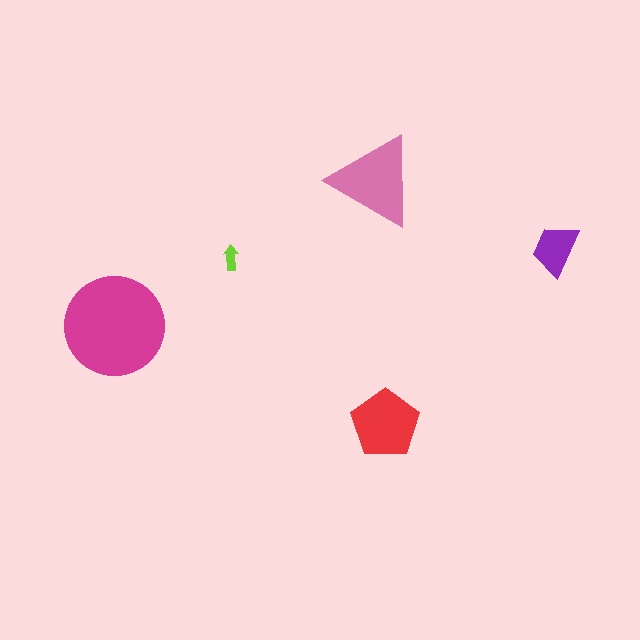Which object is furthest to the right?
The purple trapezoid is rightmost.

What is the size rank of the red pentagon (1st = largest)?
3rd.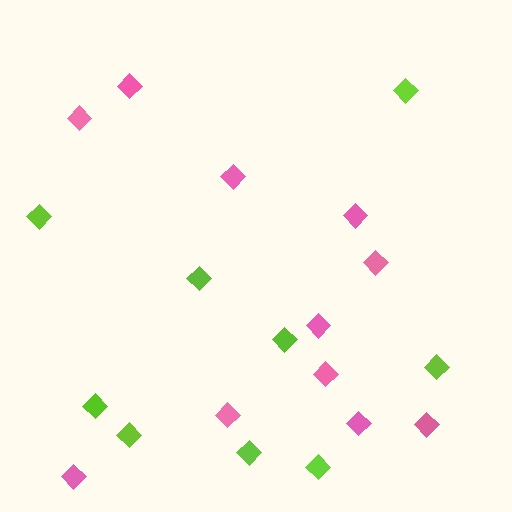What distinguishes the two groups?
There are 2 groups: one group of lime diamonds (9) and one group of pink diamonds (11).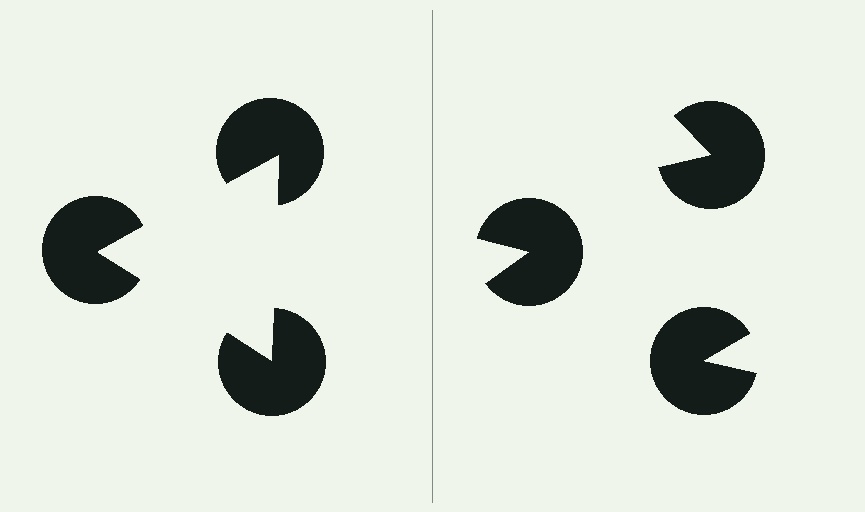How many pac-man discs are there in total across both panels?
6 — 3 on each side.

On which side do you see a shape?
An illusory triangle appears on the left side. On the right side the wedge cuts are rotated, so no coherent shape forms.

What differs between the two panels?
The pac-man discs are positioned identically on both sides; only the wedge orientations differ. On the left they align to a triangle; on the right they are misaligned.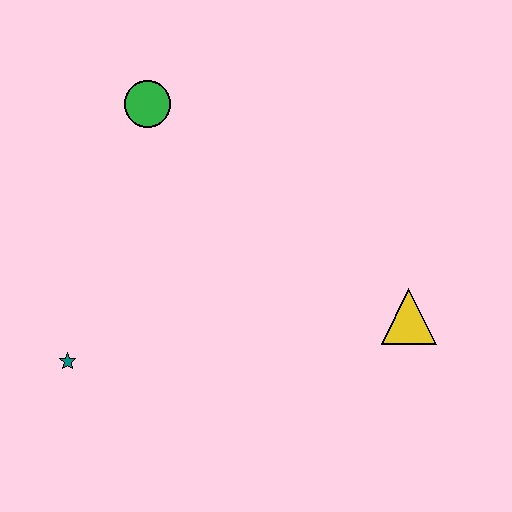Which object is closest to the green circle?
The teal star is closest to the green circle.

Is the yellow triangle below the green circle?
Yes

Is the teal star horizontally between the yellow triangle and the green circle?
No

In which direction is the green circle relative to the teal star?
The green circle is above the teal star.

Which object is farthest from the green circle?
The yellow triangle is farthest from the green circle.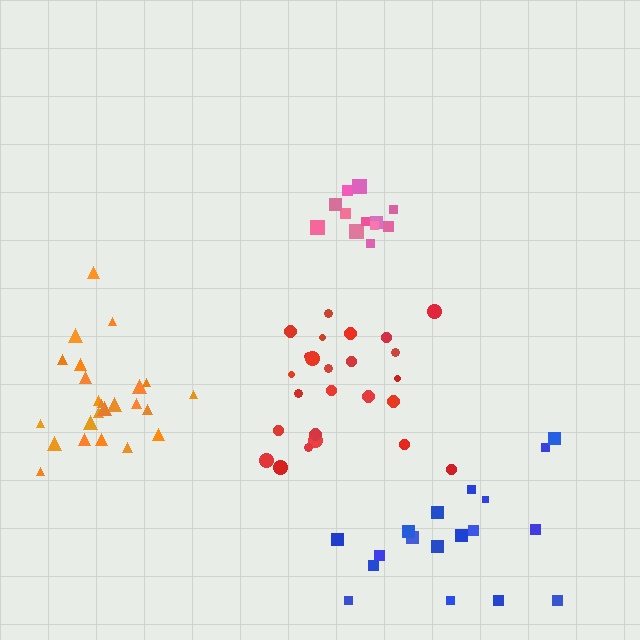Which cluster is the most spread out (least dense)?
Blue.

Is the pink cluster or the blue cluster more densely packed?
Pink.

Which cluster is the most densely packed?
Orange.